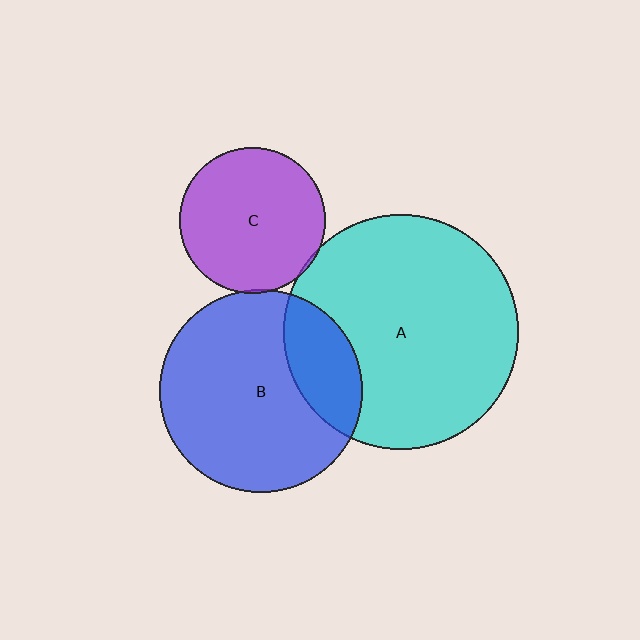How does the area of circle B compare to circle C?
Approximately 1.9 times.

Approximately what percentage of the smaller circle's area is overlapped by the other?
Approximately 5%.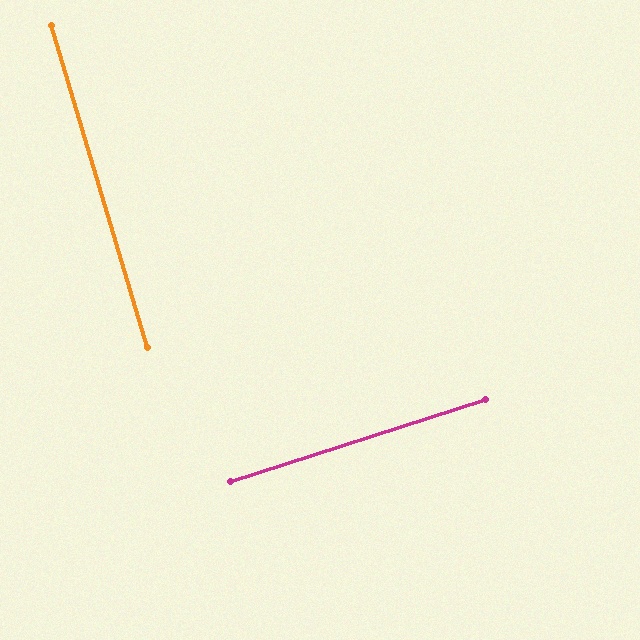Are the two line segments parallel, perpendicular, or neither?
Perpendicular — they meet at approximately 89°.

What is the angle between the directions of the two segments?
Approximately 89 degrees.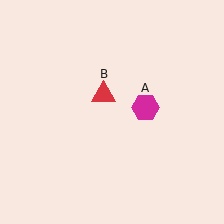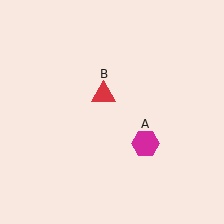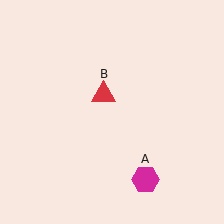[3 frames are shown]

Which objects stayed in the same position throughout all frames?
Red triangle (object B) remained stationary.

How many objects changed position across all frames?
1 object changed position: magenta hexagon (object A).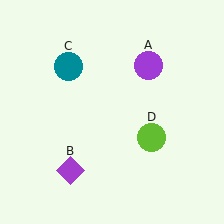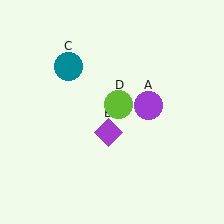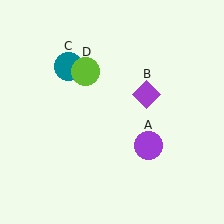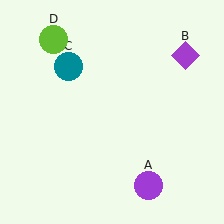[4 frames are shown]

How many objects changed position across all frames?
3 objects changed position: purple circle (object A), purple diamond (object B), lime circle (object D).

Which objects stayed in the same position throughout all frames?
Teal circle (object C) remained stationary.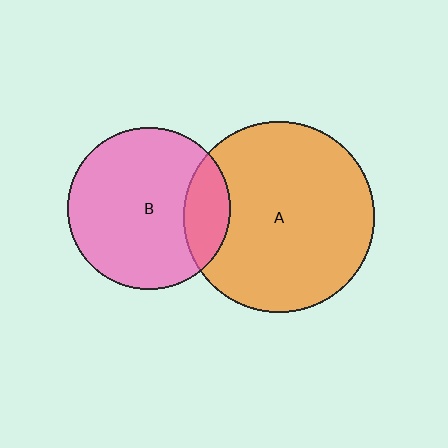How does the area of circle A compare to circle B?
Approximately 1.4 times.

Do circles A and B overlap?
Yes.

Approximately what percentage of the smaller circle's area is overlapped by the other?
Approximately 20%.